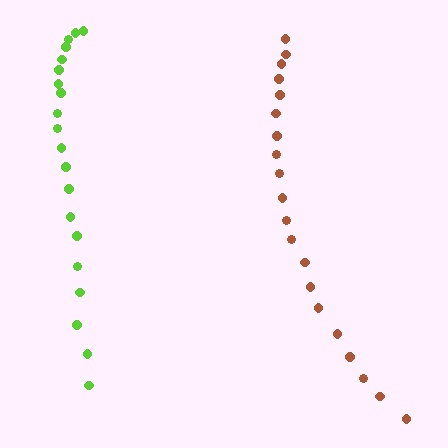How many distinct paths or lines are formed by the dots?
There are 2 distinct paths.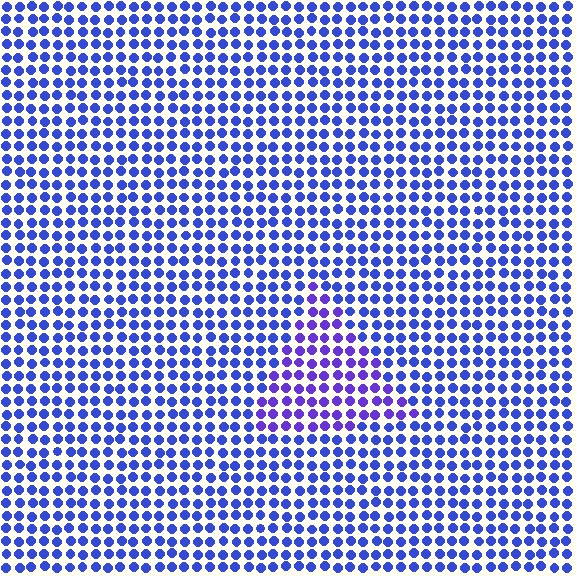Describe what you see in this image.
The image is filled with small blue elements in a uniform arrangement. A triangle-shaped region is visible where the elements are tinted to a slightly different hue, forming a subtle color boundary.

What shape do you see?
I see a triangle.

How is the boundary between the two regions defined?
The boundary is defined purely by a slight shift in hue (about 28 degrees). Spacing, size, and orientation are identical on both sides.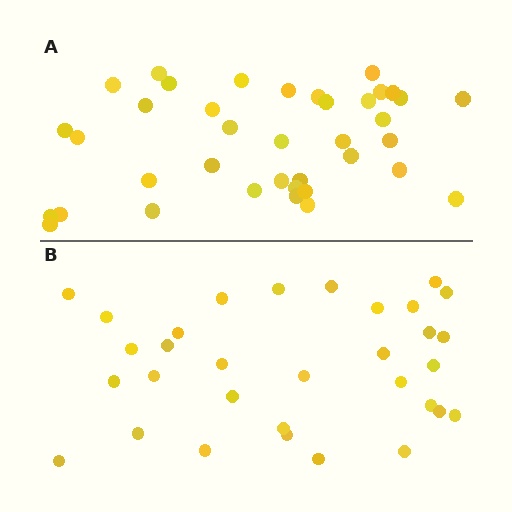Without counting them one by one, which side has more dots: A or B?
Region A (the top region) has more dots.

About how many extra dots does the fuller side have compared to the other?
Region A has about 6 more dots than region B.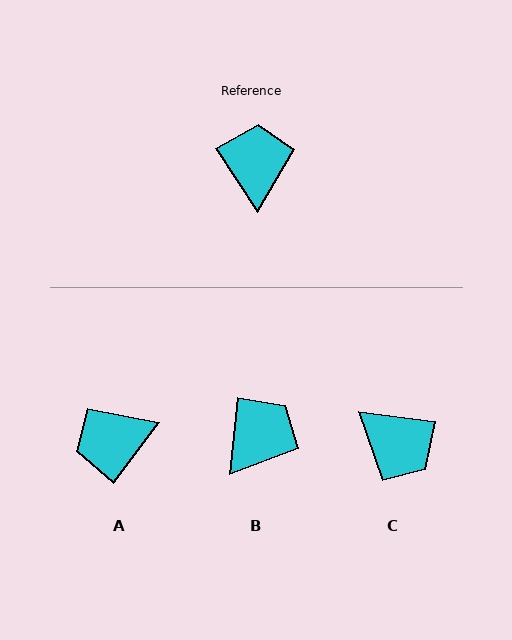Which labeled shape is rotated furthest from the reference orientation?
C, about 130 degrees away.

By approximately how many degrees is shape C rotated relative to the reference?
Approximately 130 degrees clockwise.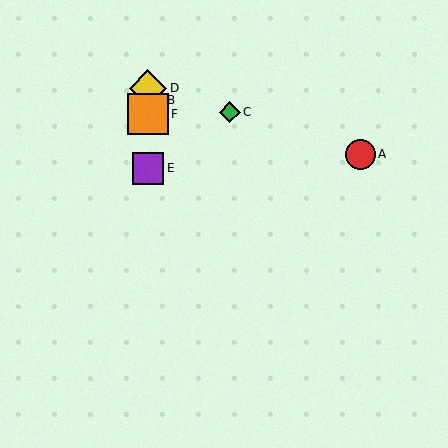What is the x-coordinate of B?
Object B is at x≈148.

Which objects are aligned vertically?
Objects B, D, E, F are aligned vertically.